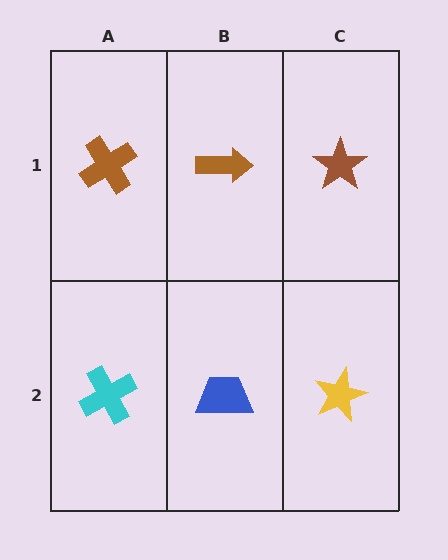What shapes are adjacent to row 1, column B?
A blue trapezoid (row 2, column B), a brown cross (row 1, column A), a brown star (row 1, column C).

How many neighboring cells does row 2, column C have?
2.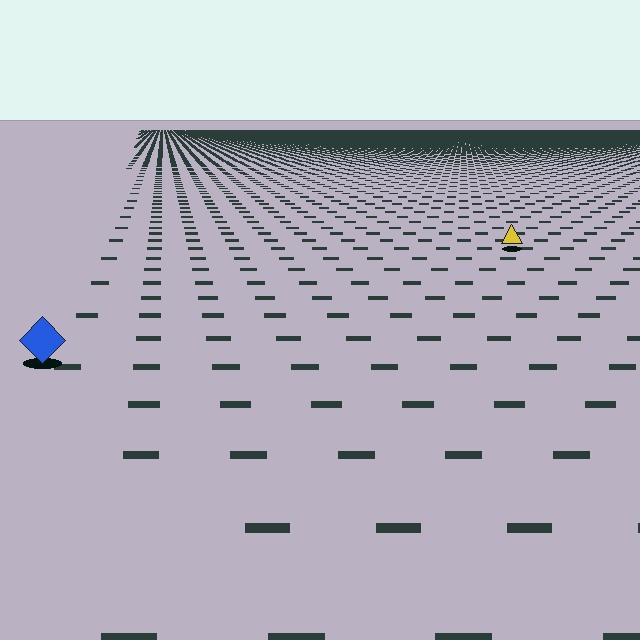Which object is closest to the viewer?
The blue diamond is closest. The texture marks near it are larger and more spread out.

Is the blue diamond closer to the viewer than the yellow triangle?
Yes. The blue diamond is closer — you can tell from the texture gradient: the ground texture is coarser near it.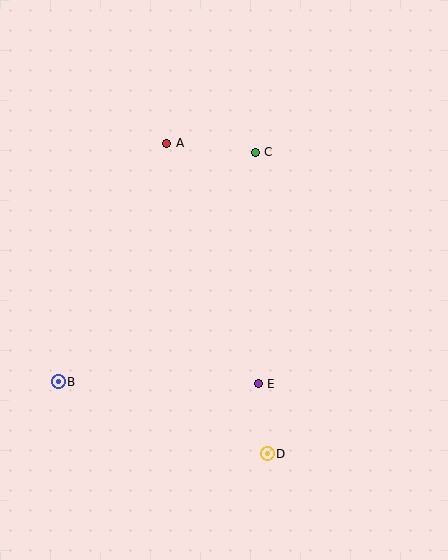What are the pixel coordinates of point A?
Point A is at (167, 143).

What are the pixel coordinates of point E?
Point E is at (258, 384).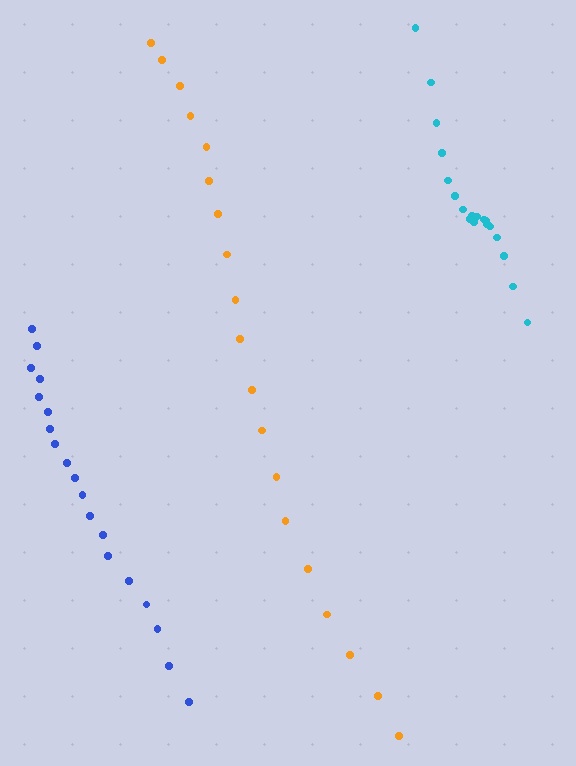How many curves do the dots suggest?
There are 3 distinct paths.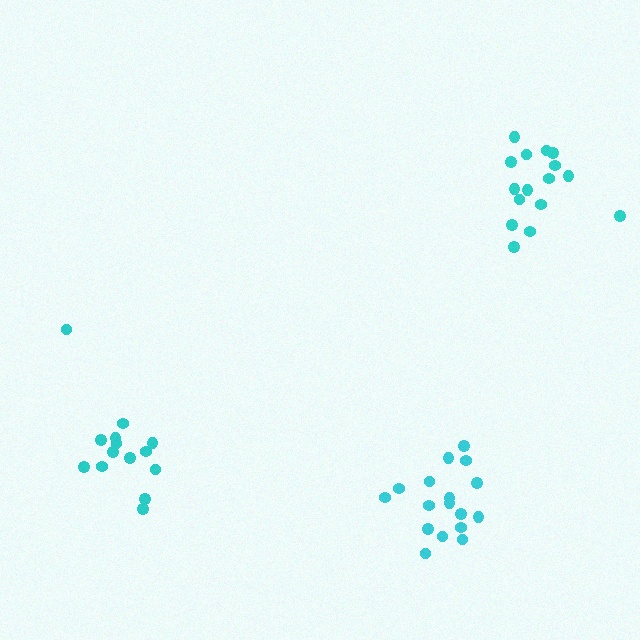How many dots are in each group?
Group 1: 14 dots, Group 2: 17 dots, Group 3: 16 dots (47 total).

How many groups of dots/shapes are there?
There are 3 groups.